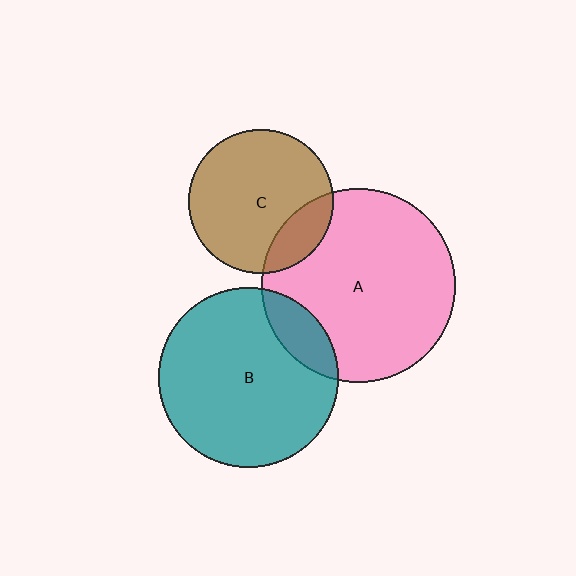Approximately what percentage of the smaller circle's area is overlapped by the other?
Approximately 15%.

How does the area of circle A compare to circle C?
Approximately 1.8 times.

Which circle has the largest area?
Circle A (pink).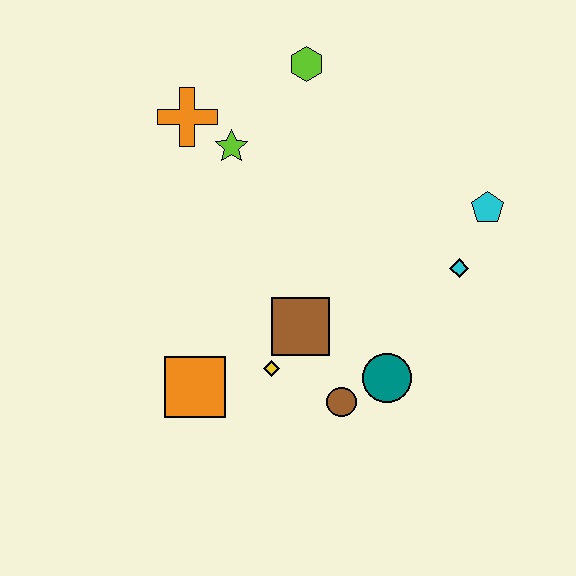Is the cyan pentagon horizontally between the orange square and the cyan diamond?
No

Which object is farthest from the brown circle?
The lime hexagon is farthest from the brown circle.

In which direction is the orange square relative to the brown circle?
The orange square is to the left of the brown circle.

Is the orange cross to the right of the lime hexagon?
No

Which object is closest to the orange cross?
The lime star is closest to the orange cross.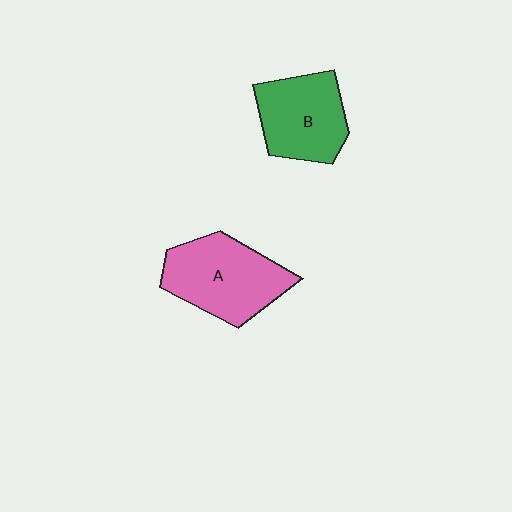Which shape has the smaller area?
Shape B (green).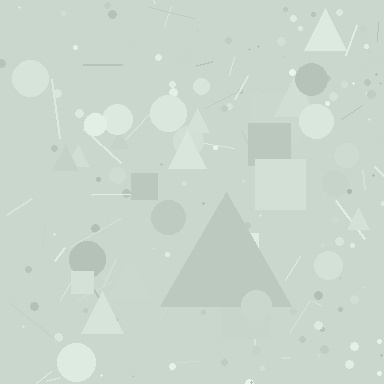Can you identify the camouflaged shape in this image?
The camouflaged shape is a triangle.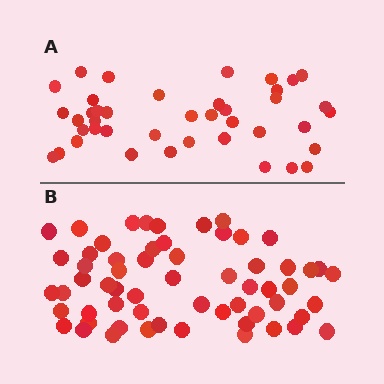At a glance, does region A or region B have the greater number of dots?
Region B (the bottom region) has more dots.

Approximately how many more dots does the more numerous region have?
Region B has approximately 20 more dots than region A.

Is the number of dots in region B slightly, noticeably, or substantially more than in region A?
Region B has substantially more. The ratio is roughly 1.5 to 1.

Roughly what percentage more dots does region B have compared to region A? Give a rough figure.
About 45% more.